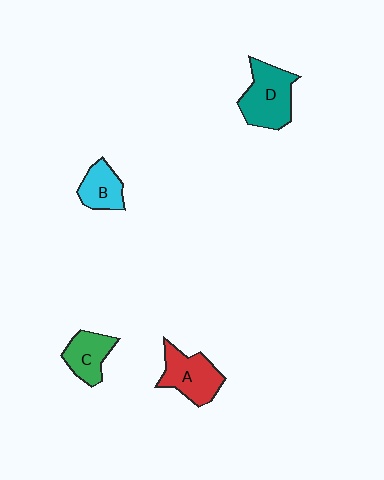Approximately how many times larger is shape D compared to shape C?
Approximately 1.5 times.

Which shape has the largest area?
Shape D (teal).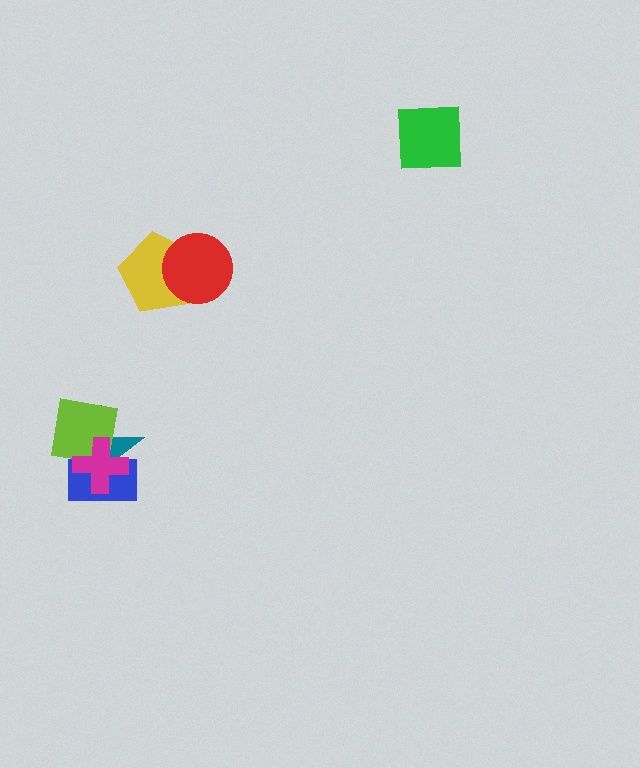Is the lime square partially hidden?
Yes, it is partially covered by another shape.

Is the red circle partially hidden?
No, no other shape covers it.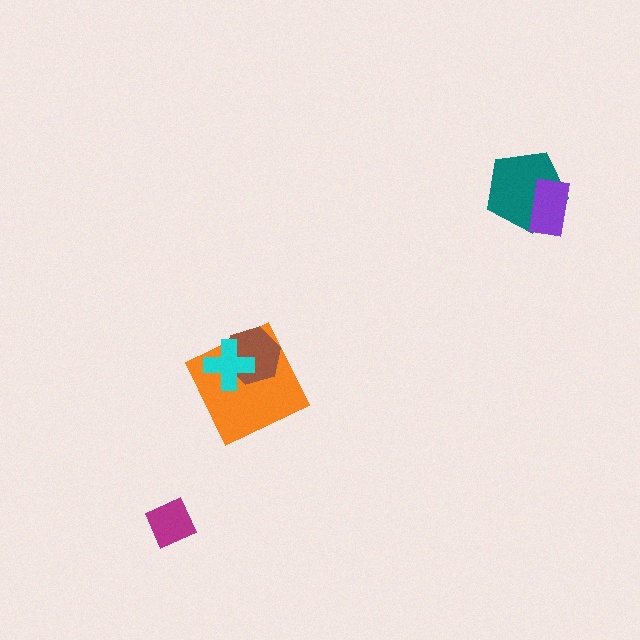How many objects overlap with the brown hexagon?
2 objects overlap with the brown hexagon.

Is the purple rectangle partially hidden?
No, no other shape covers it.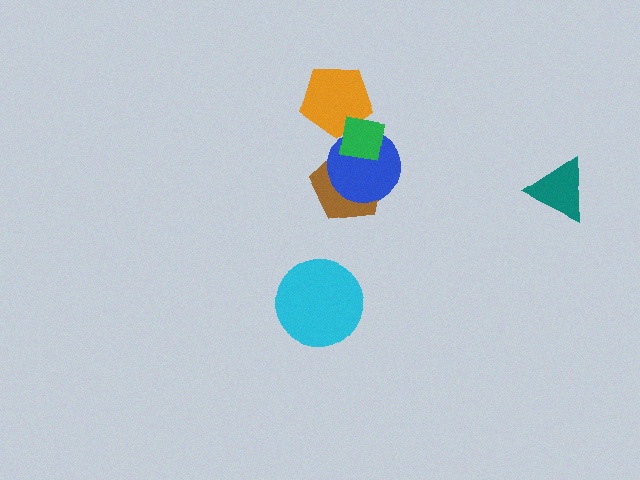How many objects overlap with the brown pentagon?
2 objects overlap with the brown pentagon.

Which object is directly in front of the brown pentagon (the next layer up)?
The blue circle is directly in front of the brown pentagon.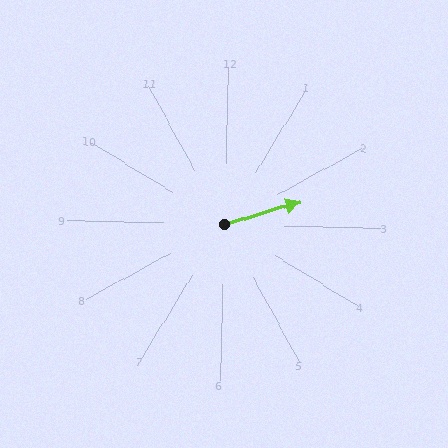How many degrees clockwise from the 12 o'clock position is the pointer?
Approximately 72 degrees.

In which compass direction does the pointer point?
East.